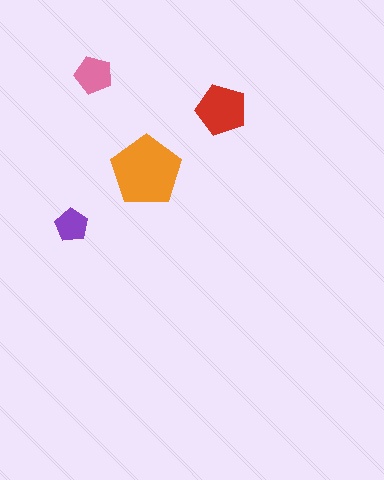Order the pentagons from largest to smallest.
the orange one, the red one, the pink one, the purple one.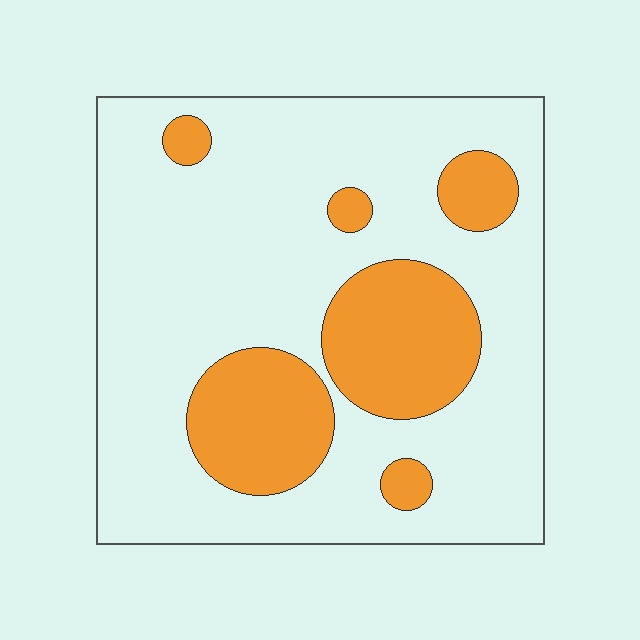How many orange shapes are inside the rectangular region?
6.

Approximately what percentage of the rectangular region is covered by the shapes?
Approximately 25%.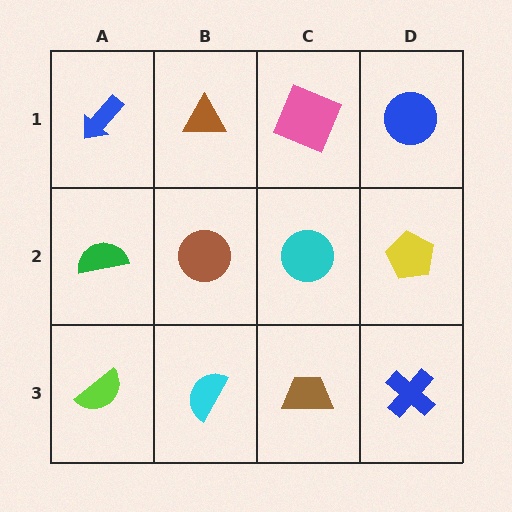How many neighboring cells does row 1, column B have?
3.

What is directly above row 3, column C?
A cyan circle.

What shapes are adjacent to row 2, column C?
A pink square (row 1, column C), a brown trapezoid (row 3, column C), a brown circle (row 2, column B), a yellow pentagon (row 2, column D).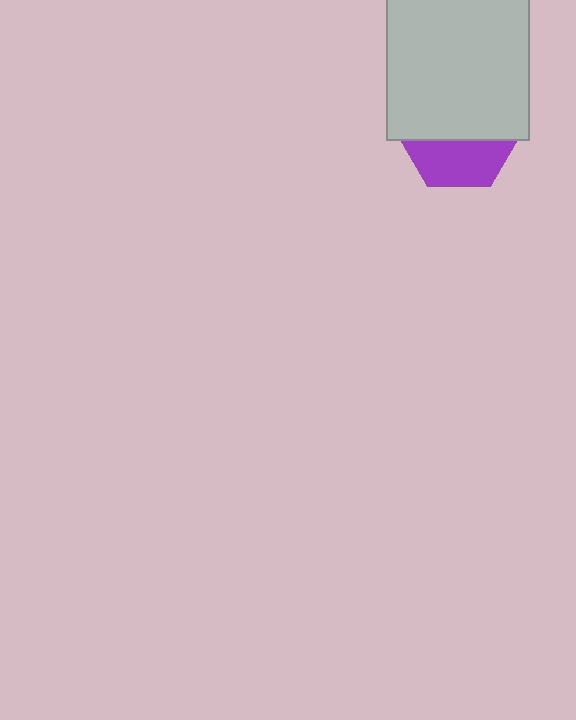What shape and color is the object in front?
The object in front is a light gray square.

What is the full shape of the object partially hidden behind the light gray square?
The partially hidden object is a purple hexagon.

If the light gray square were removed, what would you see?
You would see the complete purple hexagon.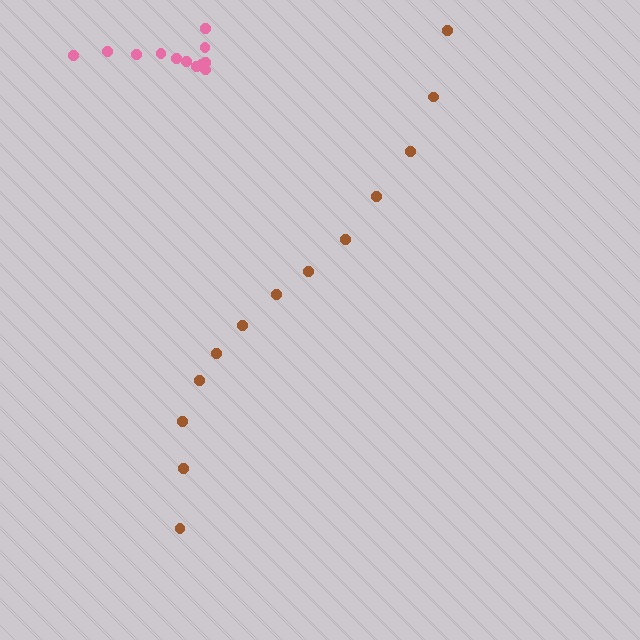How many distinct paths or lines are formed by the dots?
There are 2 distinct paths.